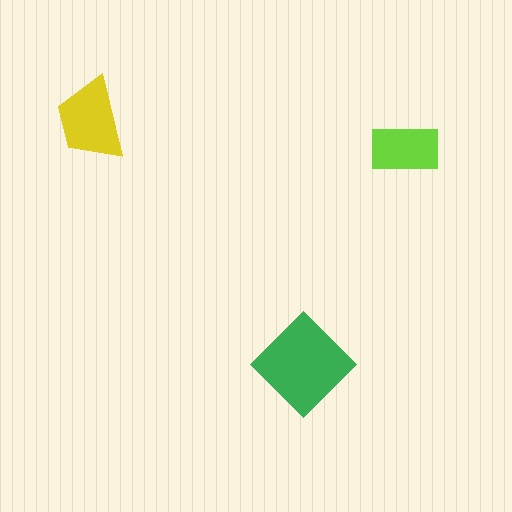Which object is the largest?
The green diamond.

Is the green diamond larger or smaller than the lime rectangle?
Larger.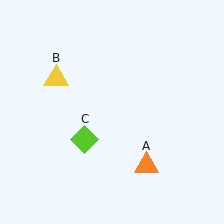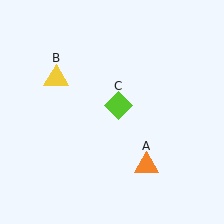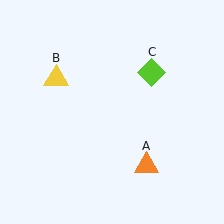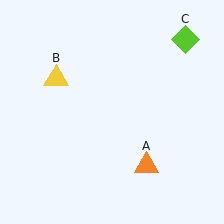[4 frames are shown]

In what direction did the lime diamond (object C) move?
The lime diamond (object C) moved up and to the right.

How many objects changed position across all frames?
1 object changed position: lime diamond (object C).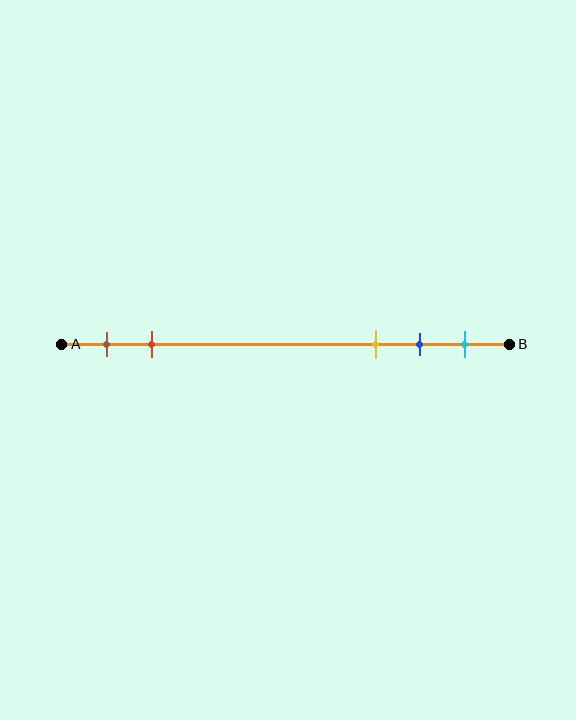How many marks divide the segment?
There are 5 marks dividing the segment.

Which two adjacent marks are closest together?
The blue and cyan marks are the closest adjacent pair.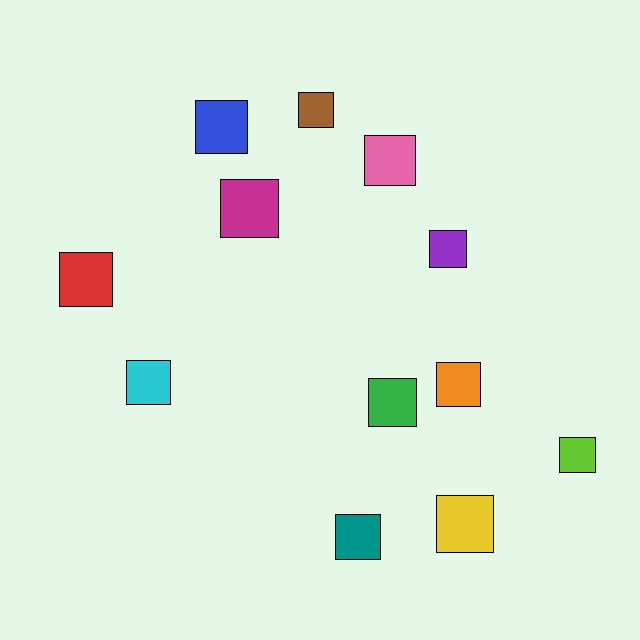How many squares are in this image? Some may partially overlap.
There are 12 squares.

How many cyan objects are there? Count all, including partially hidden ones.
There is 1 cyan object.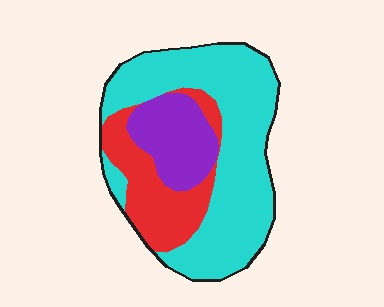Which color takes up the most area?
Cyan, at roughly 60%.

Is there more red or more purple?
Red.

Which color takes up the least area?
Purple, at roughly 20%.